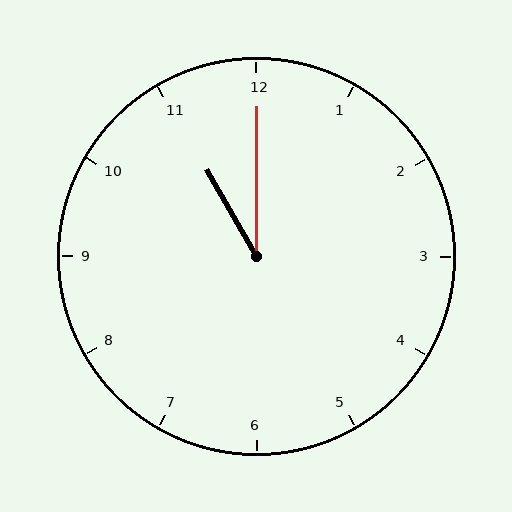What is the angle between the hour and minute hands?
Approximately 30 degrees.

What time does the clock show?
11:00.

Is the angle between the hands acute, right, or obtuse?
It is acute.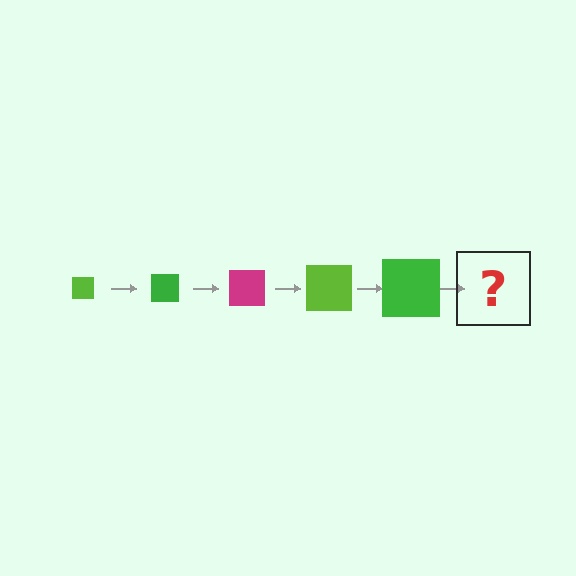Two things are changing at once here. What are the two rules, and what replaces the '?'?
The two rules are that the square grows larger each step and the color cycles through lime, green, and magenta. The '?' should be a magenta square, larger than the previous one.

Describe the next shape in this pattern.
It should be a magenta square, larger than the previous one.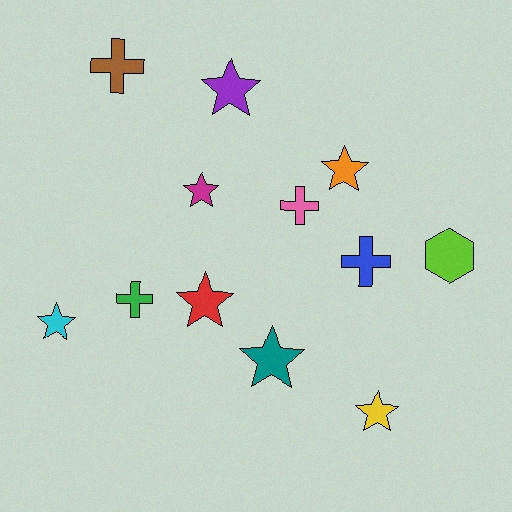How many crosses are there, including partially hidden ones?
There are 4 crosses.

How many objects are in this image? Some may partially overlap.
There are 12 objects.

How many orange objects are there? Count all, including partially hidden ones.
There is 1 orange object.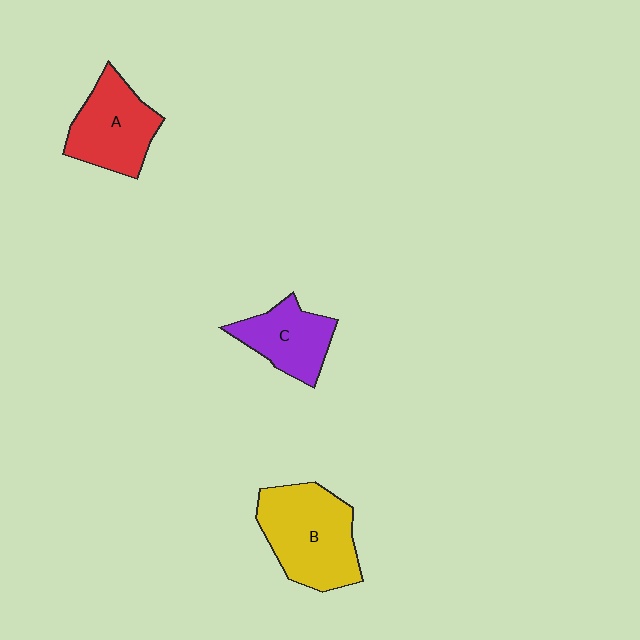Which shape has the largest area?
Shape B (yellow).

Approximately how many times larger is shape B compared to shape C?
Approximately 1.6 times.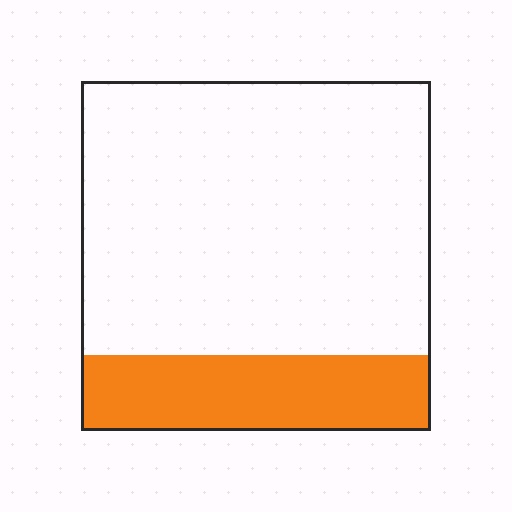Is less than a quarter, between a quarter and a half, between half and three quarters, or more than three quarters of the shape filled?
Less than a quarter.